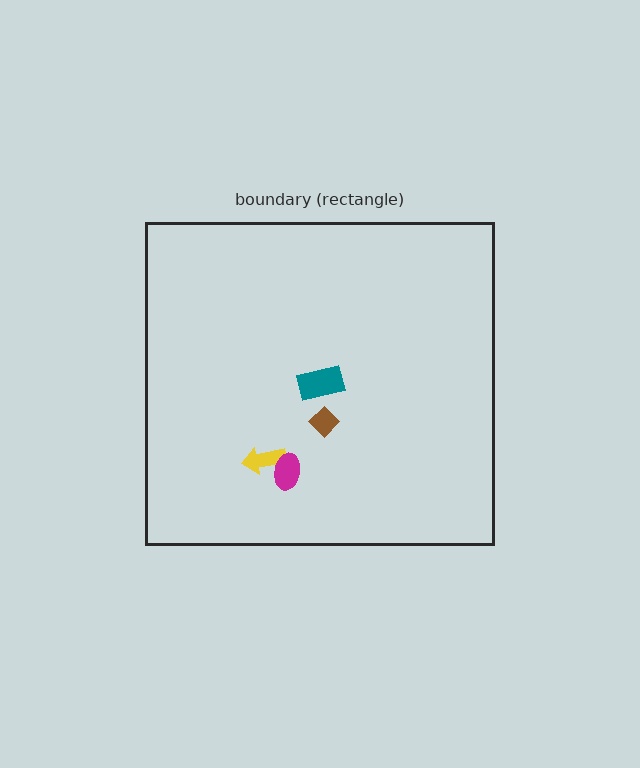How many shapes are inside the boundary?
4 inside, 0 outside.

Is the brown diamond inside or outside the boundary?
Inside.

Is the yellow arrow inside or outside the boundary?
Inside.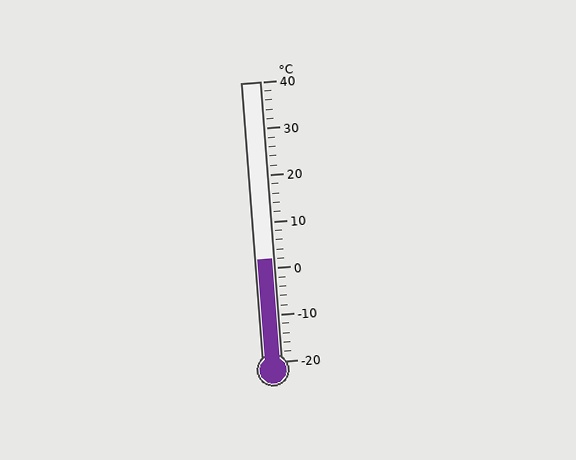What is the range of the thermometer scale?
The thermometer scale ranges from -20°C to 40°C.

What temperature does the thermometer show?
The thermometer shows approximately 2°C.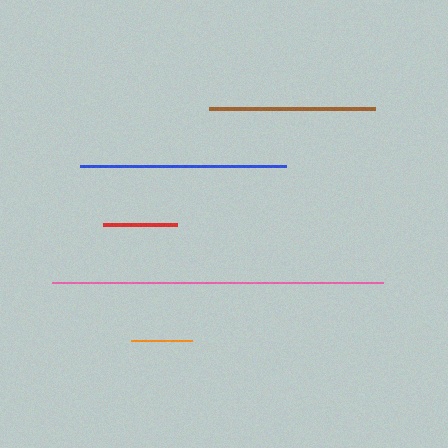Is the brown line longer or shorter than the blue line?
The blue line is longer than the brown line.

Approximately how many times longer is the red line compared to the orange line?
The red line is approximately 1.2 times the length of the orange line.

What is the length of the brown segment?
The brown segment is approximately 166 pixels long.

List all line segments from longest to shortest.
From longest to shortest: pink, blue, brown, red, orange.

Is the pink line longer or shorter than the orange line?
The pink line is longer than the orange line.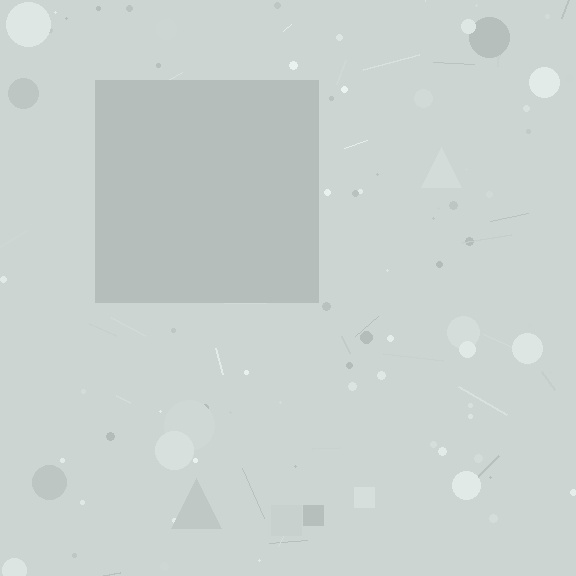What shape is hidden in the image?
A square is hidden in the image.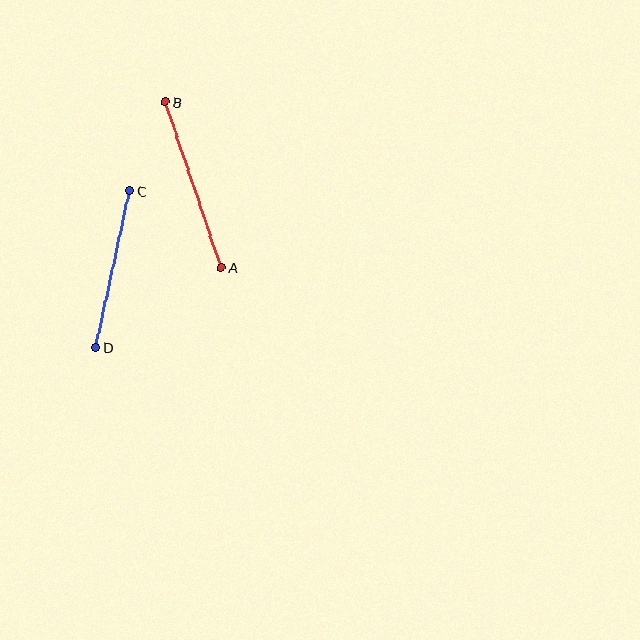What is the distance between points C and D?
The distance is approximately 160 pixels.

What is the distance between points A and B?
The distance is approximately 175 pixels.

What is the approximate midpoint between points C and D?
The midpoint is at approximately (113, 269) pixels.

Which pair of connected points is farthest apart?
Points A and B are farthest apart.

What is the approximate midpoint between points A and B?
The midpoint is at approximately (193, 185) pixels.